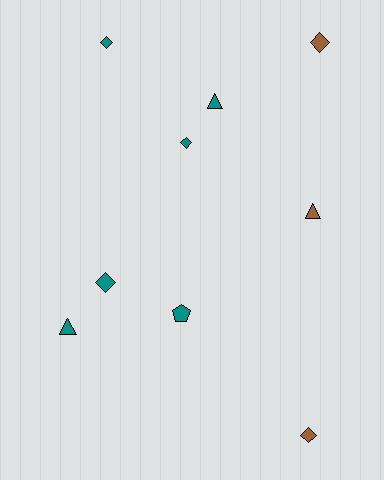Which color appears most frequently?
Teal, with 6 objects.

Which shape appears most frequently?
Diamond, with 5 objects.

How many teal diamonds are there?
There are 3 teal diamonds.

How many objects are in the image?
There are 9 objects.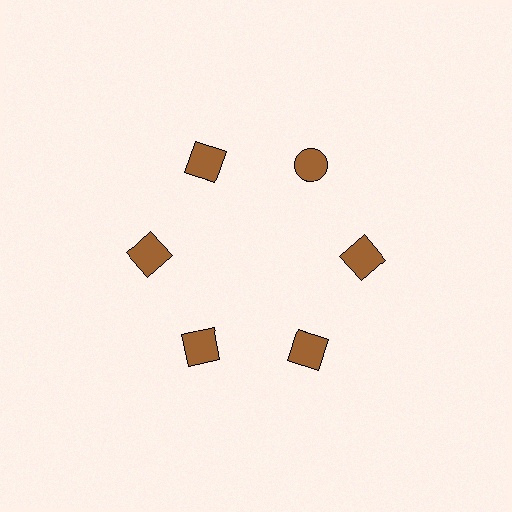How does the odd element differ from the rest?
It has a different shape: circle instead of square.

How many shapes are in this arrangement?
There are 6 shapes arranged in a ring pattern.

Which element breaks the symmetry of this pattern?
The brown circle at roughly the 1 o'clock position breaks the symmetry. All other shapes are brown squares.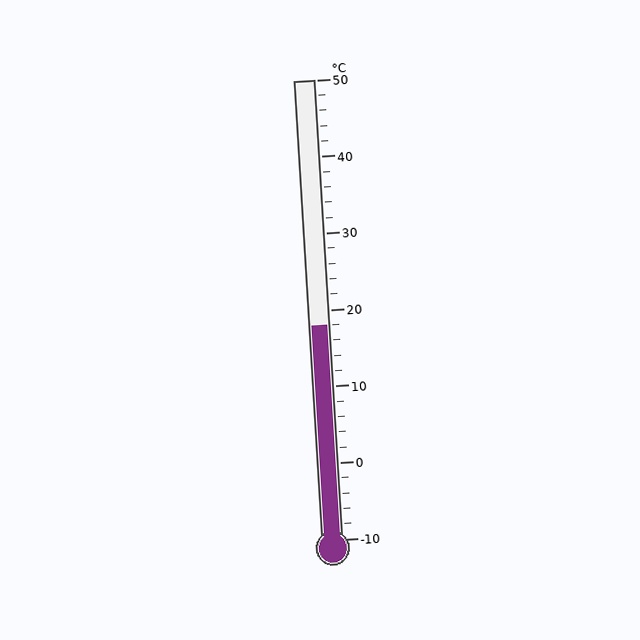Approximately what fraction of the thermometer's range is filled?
The thermometer is filled to approximately 45% of its range.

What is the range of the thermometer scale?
The thermometer scale ranges from -10°C to 50°C.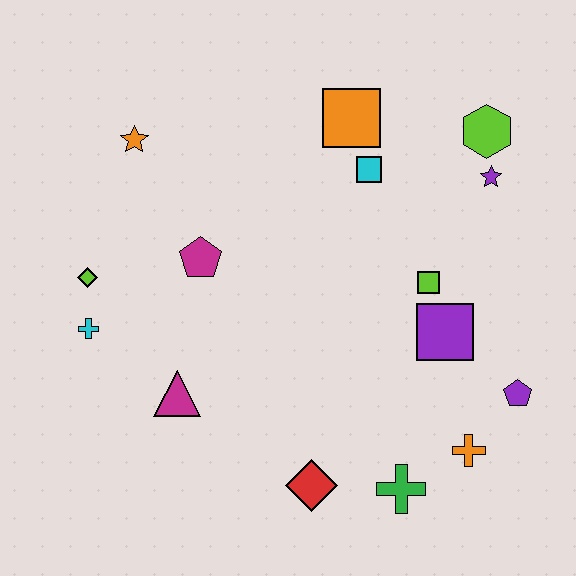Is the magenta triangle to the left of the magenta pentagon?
Yes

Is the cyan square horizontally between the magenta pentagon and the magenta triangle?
No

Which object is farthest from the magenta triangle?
The lime hexagon is farthest from the magenta triangle.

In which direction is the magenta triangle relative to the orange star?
The magenta triangle is below the orange star.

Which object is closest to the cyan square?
The orange square is closest to the cyan square.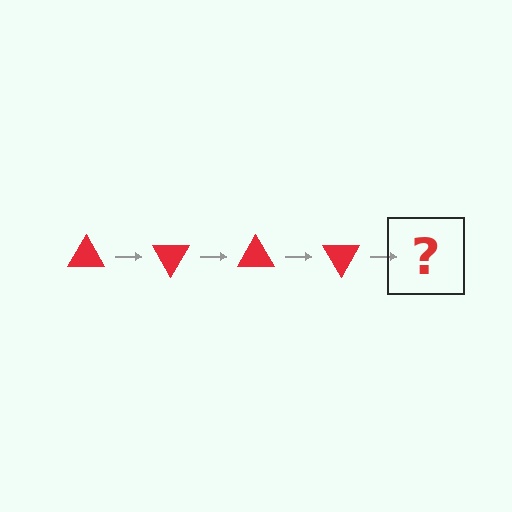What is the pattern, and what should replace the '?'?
The pattern is that the triangle rotates 60 degrees each step. The '?' should be a red triangle rotated 240 degrees.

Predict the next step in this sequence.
The next step is a red triangle rotated 240 degrees.